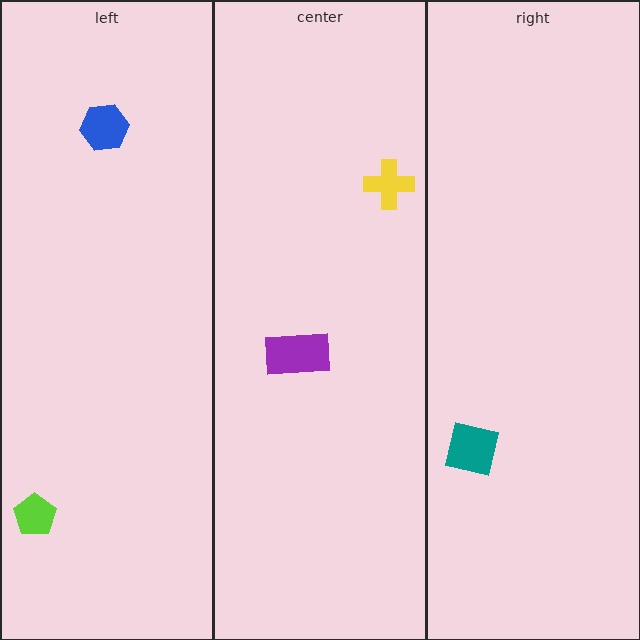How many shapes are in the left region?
2.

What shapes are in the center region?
The yellow cross, the purple rectangle.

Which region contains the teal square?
The right region.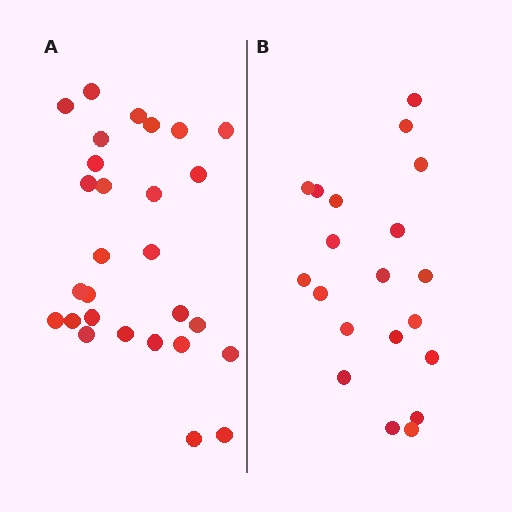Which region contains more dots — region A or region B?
Region A (the left region) has more dots.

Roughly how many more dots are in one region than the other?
Region A has roughly 8 or so more dots than region B.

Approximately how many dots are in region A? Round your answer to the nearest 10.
About 30 dots. (The exact count is 28, which rounds to 30.)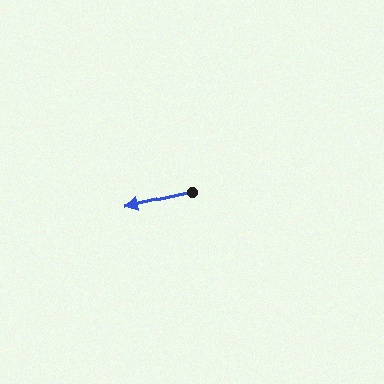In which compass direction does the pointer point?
West.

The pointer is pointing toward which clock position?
Roughly 9 o'clock.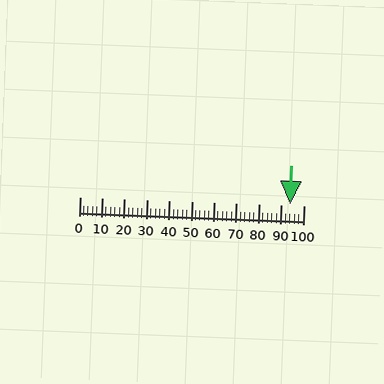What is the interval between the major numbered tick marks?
The major tick marks are spaced 10 units apart.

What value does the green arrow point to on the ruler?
The green arrow points to approximately 94.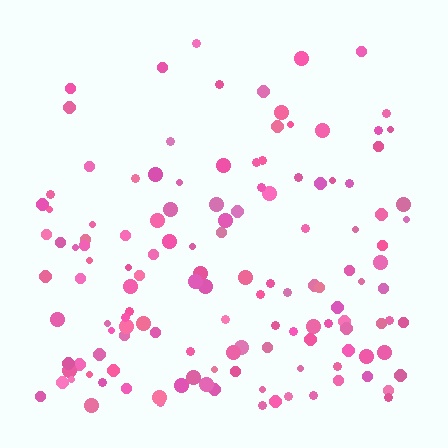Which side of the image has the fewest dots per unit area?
The top.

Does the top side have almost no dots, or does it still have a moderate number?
Still a moderate number, just noticeably fewer than the bottom.